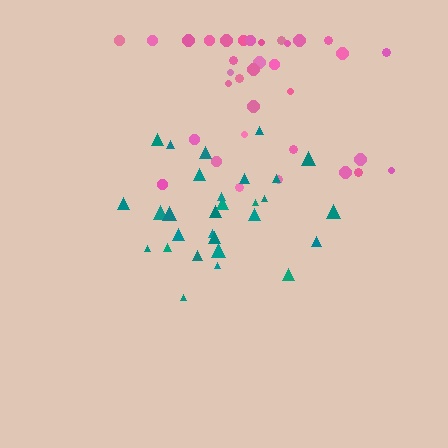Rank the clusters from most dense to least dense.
teal, pink.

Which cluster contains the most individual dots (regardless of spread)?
Pink (35).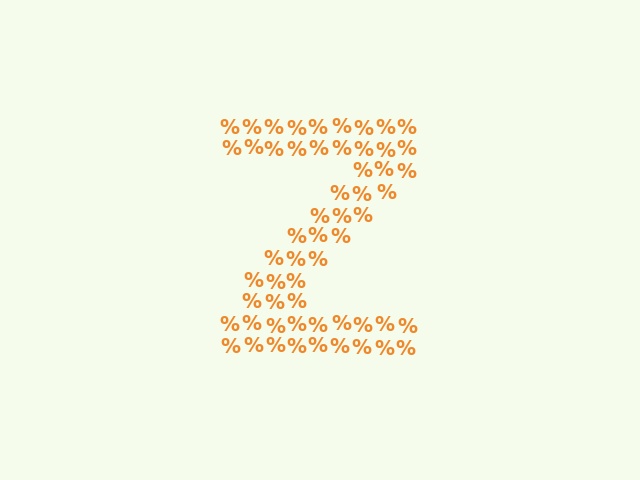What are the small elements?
The small elements are percent signs.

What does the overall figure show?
The overall figure shows the letter Z.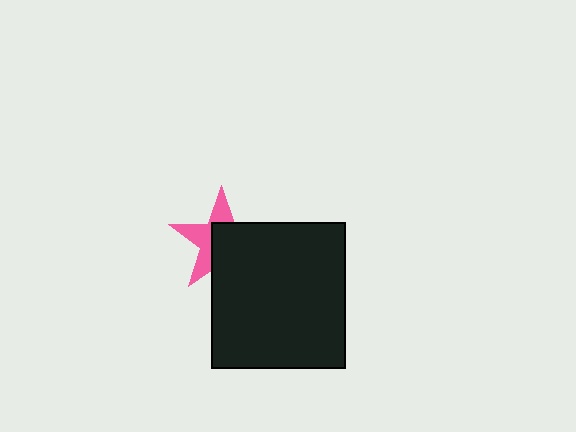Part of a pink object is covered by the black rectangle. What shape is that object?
It is a star.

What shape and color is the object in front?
The object in front is a black rectangle.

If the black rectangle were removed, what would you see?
You would see the complete pink star.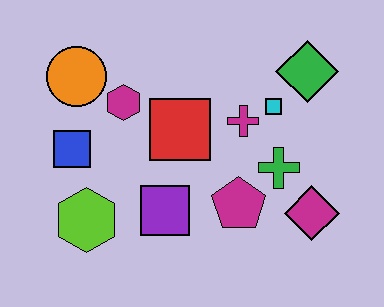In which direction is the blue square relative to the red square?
The blue square is to the left of the red square.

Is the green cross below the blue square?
Yes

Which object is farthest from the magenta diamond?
The orange circle is farthest from the magenta diamond.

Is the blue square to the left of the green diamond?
Yes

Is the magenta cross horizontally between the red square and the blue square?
No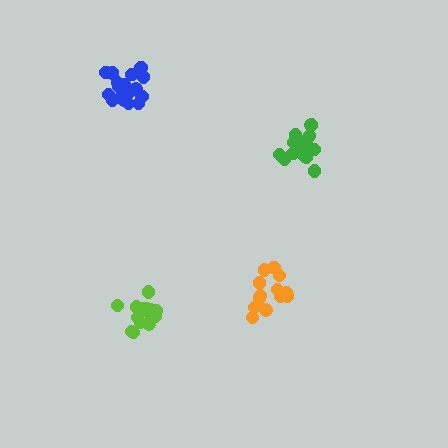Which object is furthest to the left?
The blue cluster is leftmost.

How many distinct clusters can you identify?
There are 4 distinct clusters.